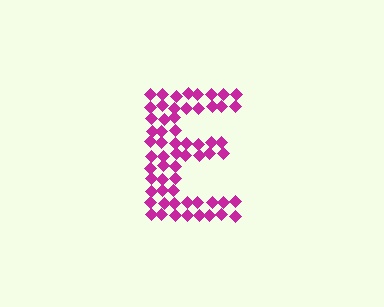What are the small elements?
The small elements are diamonds.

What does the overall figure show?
The overall figure shows the letter E.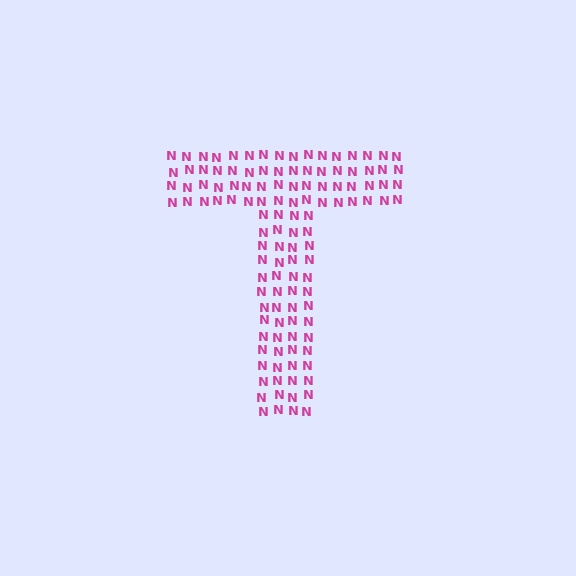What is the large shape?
The large shape is the letter T.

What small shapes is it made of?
It is made of small letter N's.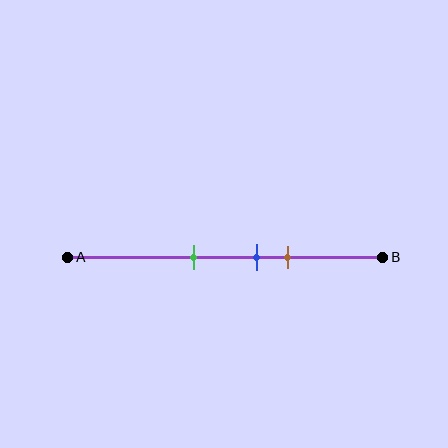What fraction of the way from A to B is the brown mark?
The brown mark is approximately 70% (0.7) of the way from A to B.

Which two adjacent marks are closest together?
The blue and brown marks are the closest adjacent pair.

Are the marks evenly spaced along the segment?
Yes, the marks are approximately evenly spaced.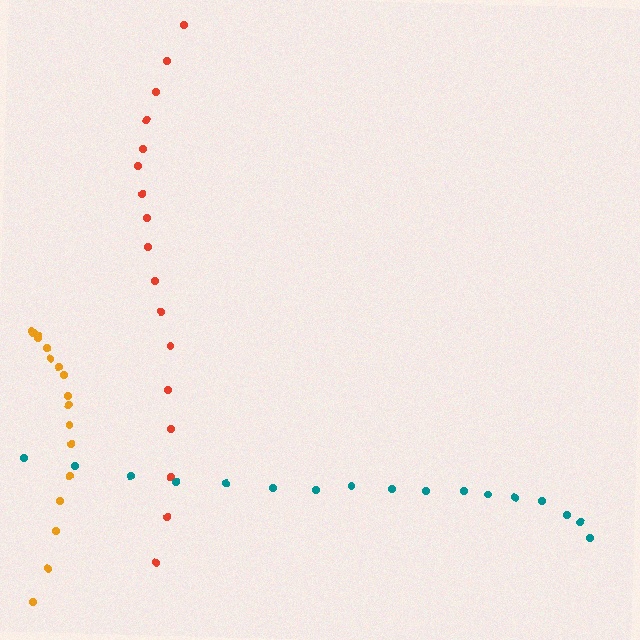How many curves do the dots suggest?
There are 3 distinct paths.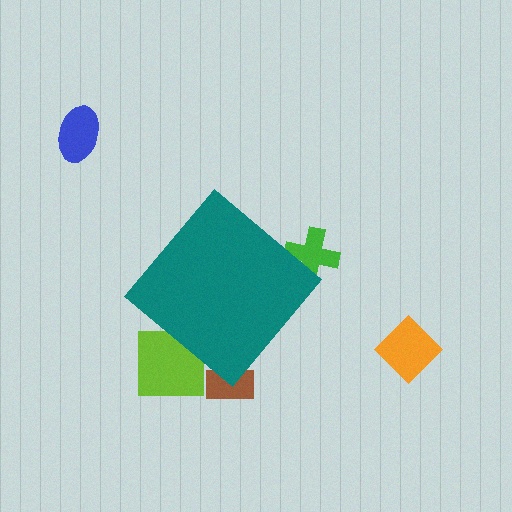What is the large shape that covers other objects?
A teal diamond.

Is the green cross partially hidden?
Yes, the green cross is partially hidden behind the teal diamond.